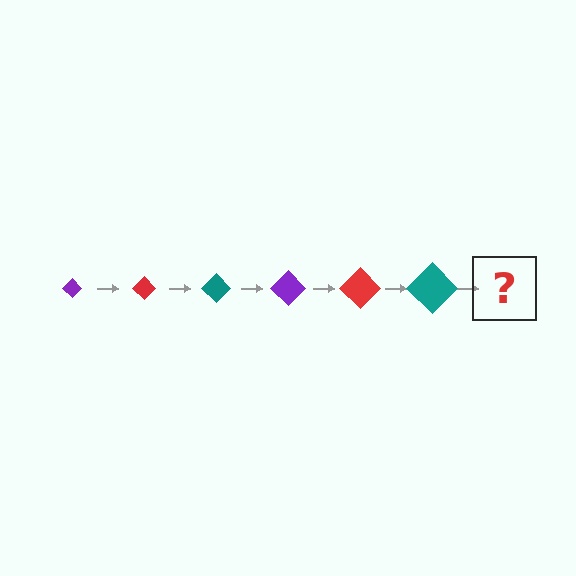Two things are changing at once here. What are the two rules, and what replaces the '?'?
The two rules are that the diamond grows larger each step and the color cycles through purple, red, and teal. The '?' should be a purple diamond, larger than the previous one.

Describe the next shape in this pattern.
It should be a purple diamond, larger than the previous one.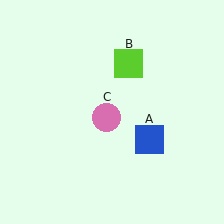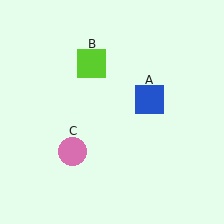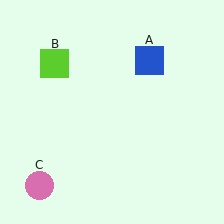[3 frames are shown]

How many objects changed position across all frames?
3 objects changed position: blue square (object A), lime square (object B), pink circle (object C).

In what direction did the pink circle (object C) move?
The pink circle (object C) moved down and to the left.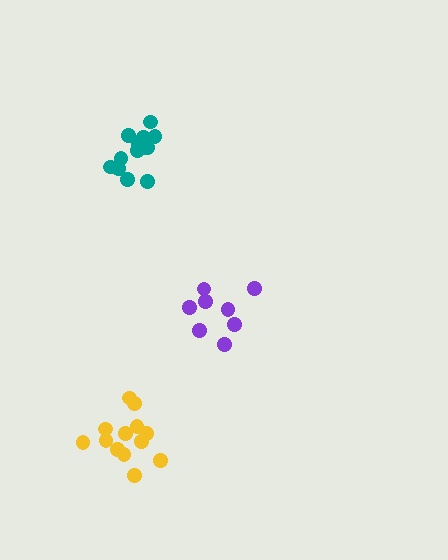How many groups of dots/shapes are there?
There are 3 groups.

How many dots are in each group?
Group 1: 13 dots, Group 2: 8 dots, Group 3: 13 dots (34 total).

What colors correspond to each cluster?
The clusters are colored: teal, purple, yellow.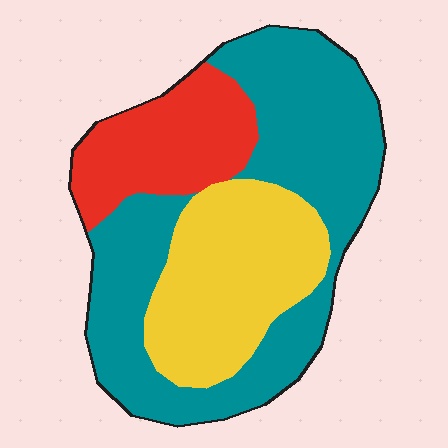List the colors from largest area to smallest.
From largest to smallest: teal, yellow, red.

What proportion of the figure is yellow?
Yellow covers about 30% of the figure.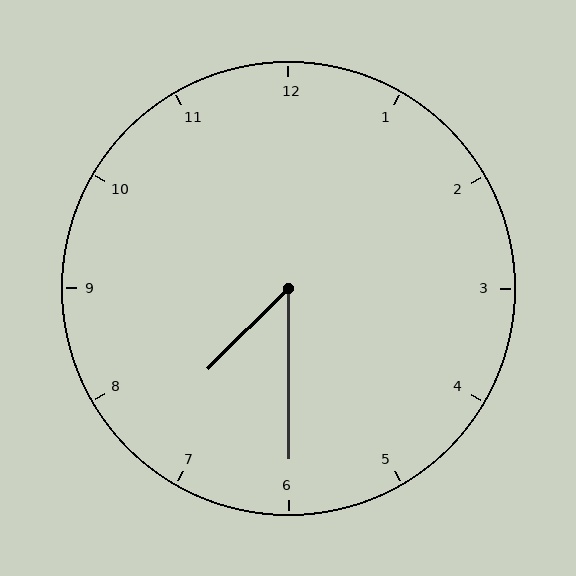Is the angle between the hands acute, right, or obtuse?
It is acute.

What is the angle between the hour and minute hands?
Approximately 45 degrees.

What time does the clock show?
7:30.